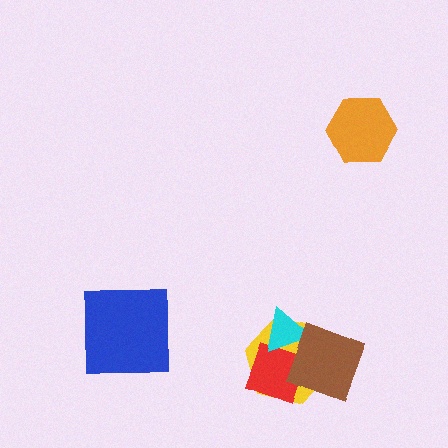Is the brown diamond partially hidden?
No, no other shape covers it.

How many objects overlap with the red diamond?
3 objects overlap with the red diamond.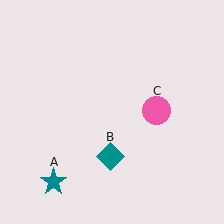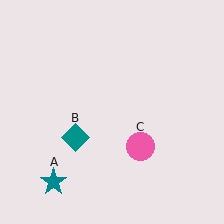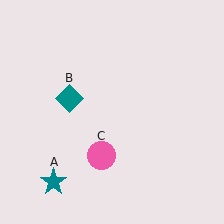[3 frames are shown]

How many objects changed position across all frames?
2 objects changed position: teal diamond (object B), pink circle (object C).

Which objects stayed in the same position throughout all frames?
Teal star (object A) remained stationary.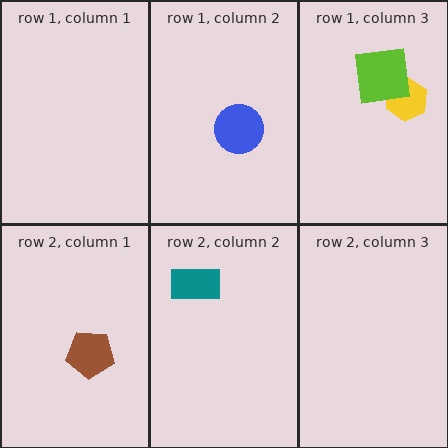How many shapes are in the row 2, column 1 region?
1.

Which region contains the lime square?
The row 1, column 3 region.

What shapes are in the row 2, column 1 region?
The brown pentagon.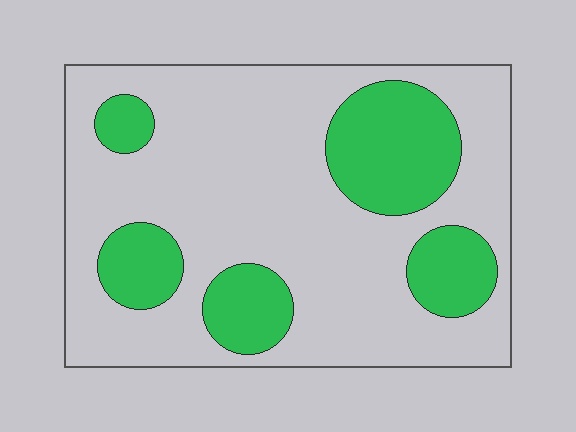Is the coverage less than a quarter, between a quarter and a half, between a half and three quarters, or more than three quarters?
Between a quarter and a half.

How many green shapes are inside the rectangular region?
5.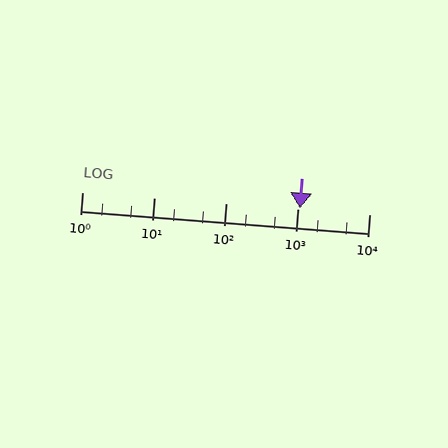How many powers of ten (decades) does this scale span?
The scale spans 4 decades, from 1 to 10000.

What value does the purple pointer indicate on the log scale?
The pointer indicates approximately 1100.